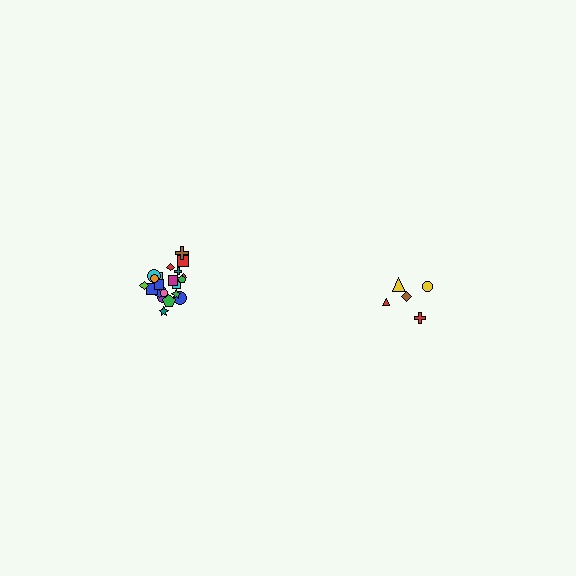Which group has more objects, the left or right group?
The left group.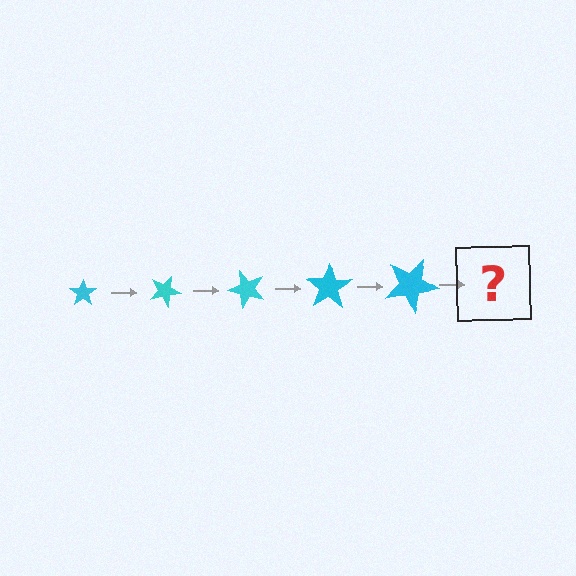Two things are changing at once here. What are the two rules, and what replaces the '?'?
The two rules are that the star grows larger each step and it rotates 25 degrees each step. The '?' should be a star, larger than the previous one and rotated 125 degrees from the start.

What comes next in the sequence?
The next element should be a star, larger than the previous one and rotated 125 degrees from the start.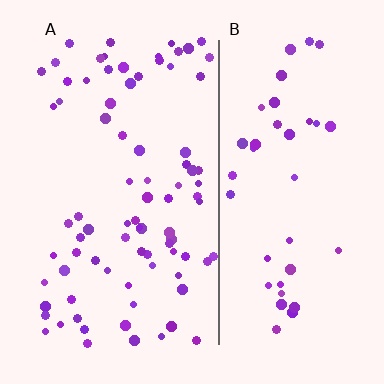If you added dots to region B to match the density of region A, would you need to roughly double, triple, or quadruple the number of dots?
Approximately double.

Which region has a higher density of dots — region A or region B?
A (the left).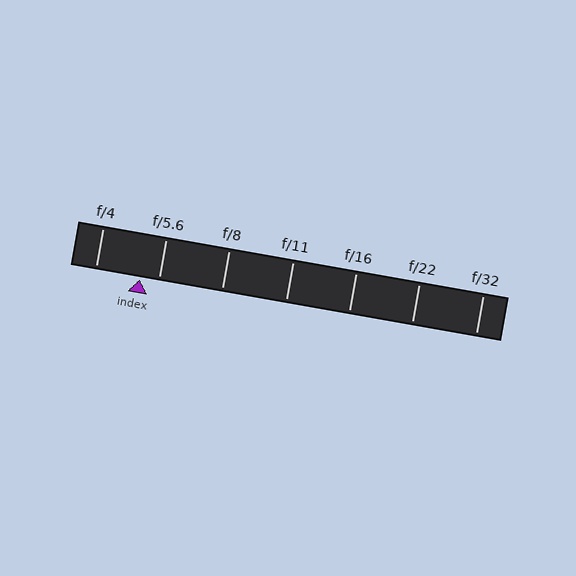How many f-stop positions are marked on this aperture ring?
There are 7 f-stop positions marked.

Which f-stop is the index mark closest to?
The index mark is closest to f/5.6.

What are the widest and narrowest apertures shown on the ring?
The widest aperture shown is f/4 and the narrowest is f/32.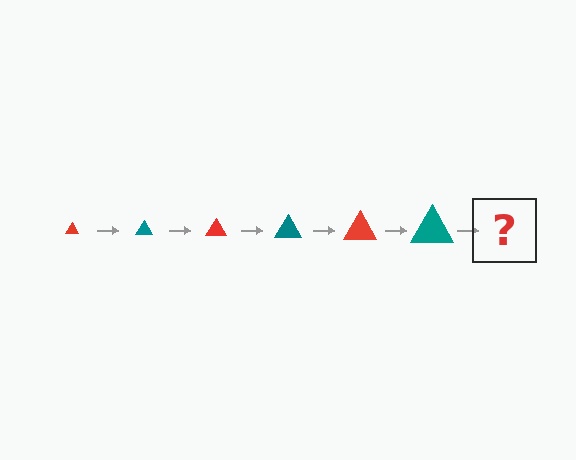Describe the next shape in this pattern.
It should be a red triangle, larger than the previous one.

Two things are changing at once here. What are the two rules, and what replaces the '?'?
The two rules are that the triangle grows larger each step and the color cycles through red and teal. The '?' should be a red triangle, larger than the previous one.